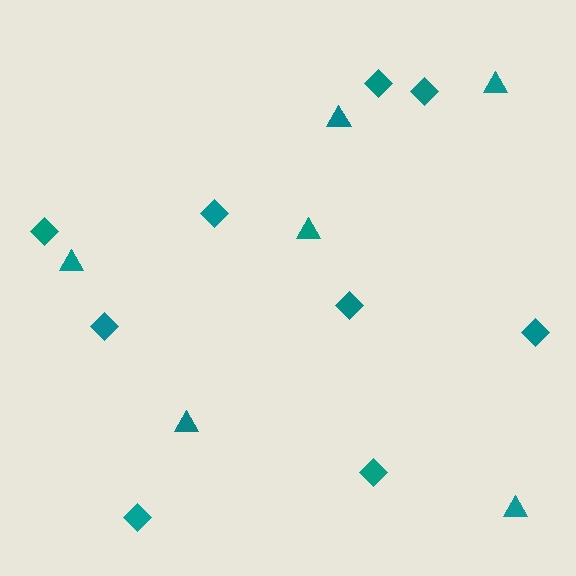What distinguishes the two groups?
There are 2 groups: one group of triangles (6) and one group of diamonds (9).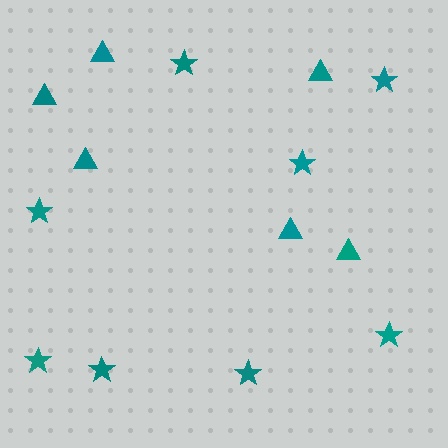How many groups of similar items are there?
There are 2 groups: one group of stars (8) and one group of triangles (6).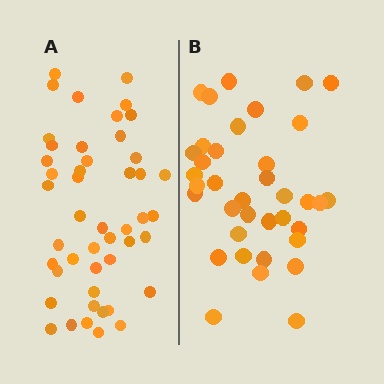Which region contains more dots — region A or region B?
Region A (the left region) has more dots.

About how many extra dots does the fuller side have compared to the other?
Region A has roughly 10 or so more dots than region B.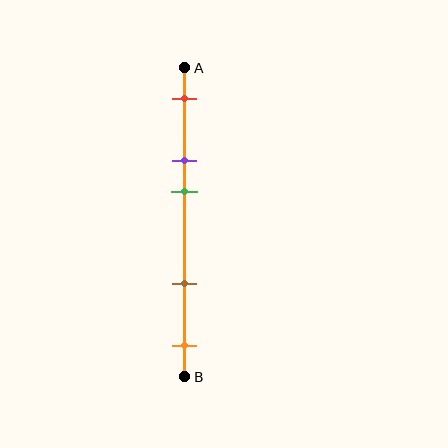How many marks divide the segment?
There are 5 marks dividing the segment.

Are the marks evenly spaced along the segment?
No, the marks are not evenly spaced.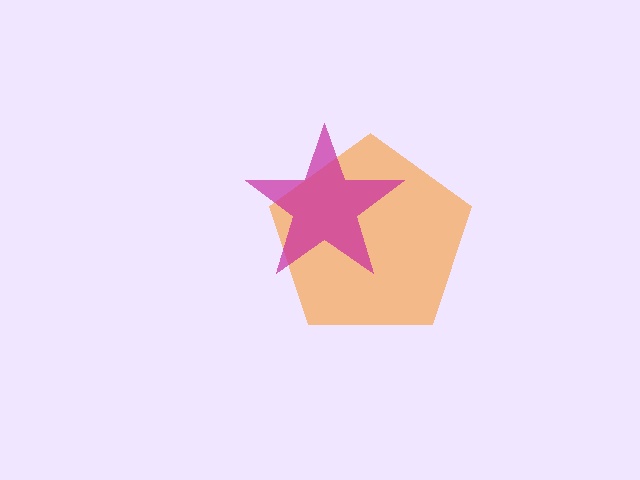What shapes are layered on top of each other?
The layered shapes are: an orange pentagon, a magenta star.